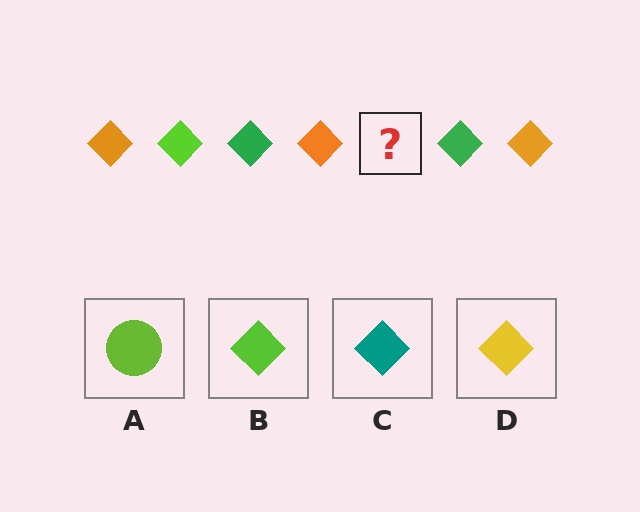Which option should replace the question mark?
Option B.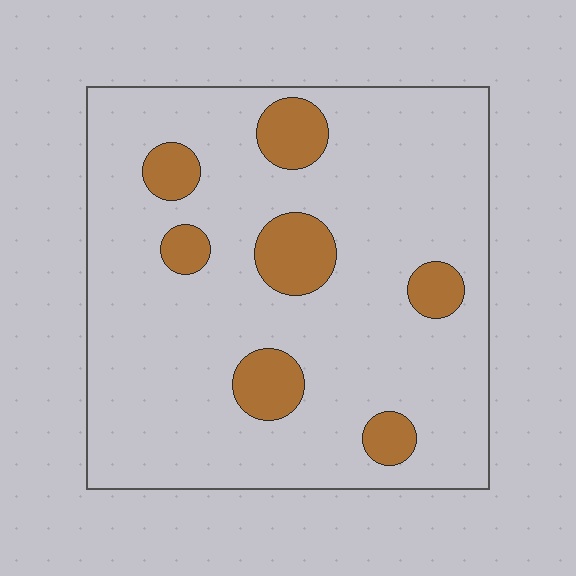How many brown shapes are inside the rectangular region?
7.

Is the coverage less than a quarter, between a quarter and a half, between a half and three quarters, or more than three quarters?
Less than a quarter.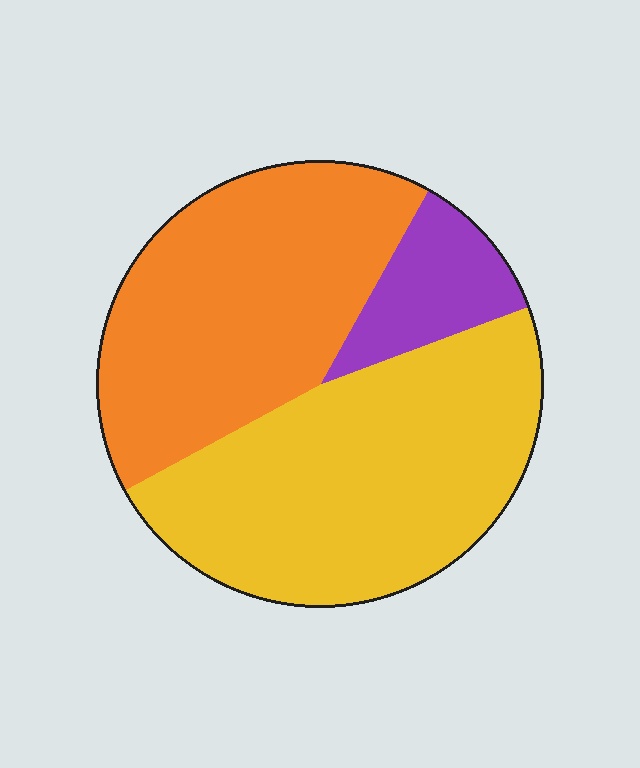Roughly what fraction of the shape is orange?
Orange covers roughly 40% of the shape.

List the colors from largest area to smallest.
From largest to smallest: yellow, orange, purple.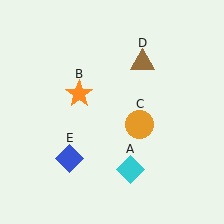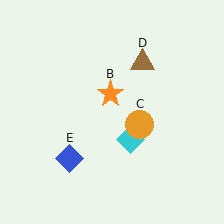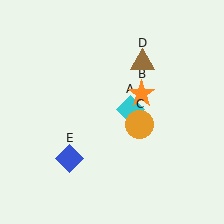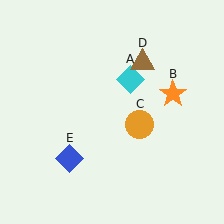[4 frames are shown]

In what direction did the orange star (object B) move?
The orange star (object B) moved right.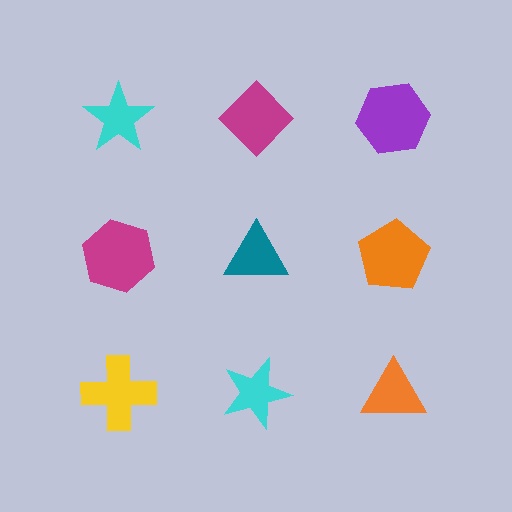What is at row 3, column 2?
A cyan star.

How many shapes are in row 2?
3 shapes.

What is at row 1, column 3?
A purple hexagon.